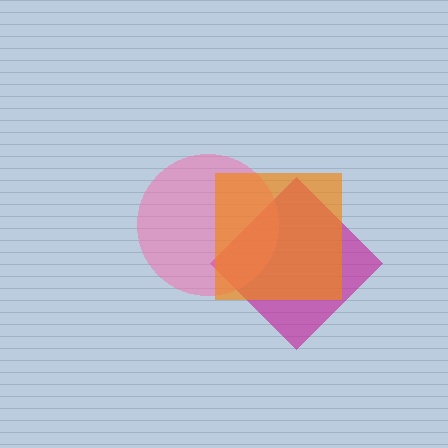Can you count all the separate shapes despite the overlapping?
Yes, there are 3 separate shapes.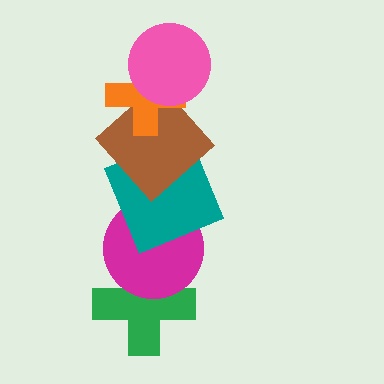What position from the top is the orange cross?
The orange cross is 2nd from the top.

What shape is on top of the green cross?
The magenta circle is on top of the green cross.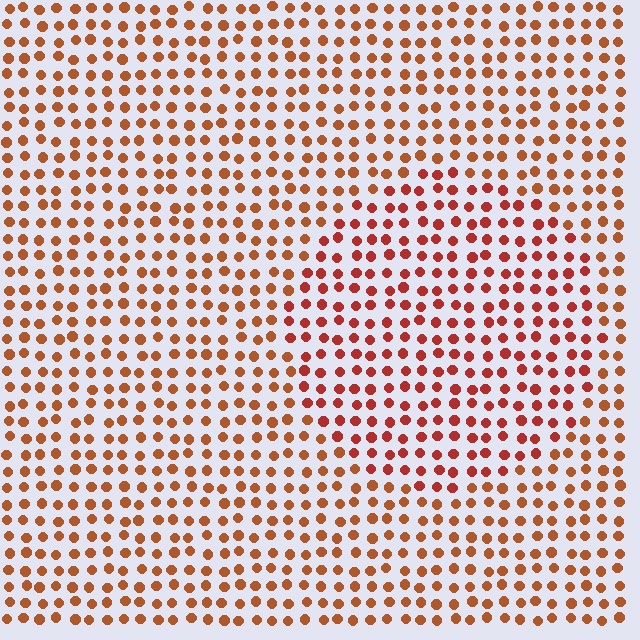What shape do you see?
I see a circle.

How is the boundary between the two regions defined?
The boundary is defined purely by a slight shift in hue (about 19 degrees). Spacing, size, and orientation are identical on both sides.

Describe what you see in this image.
The image is filled with small brown elements in a uniform arrangement. A circle-shaped region is visible where the elements are tinted to a slightly different hue, forming a subtle color boundary.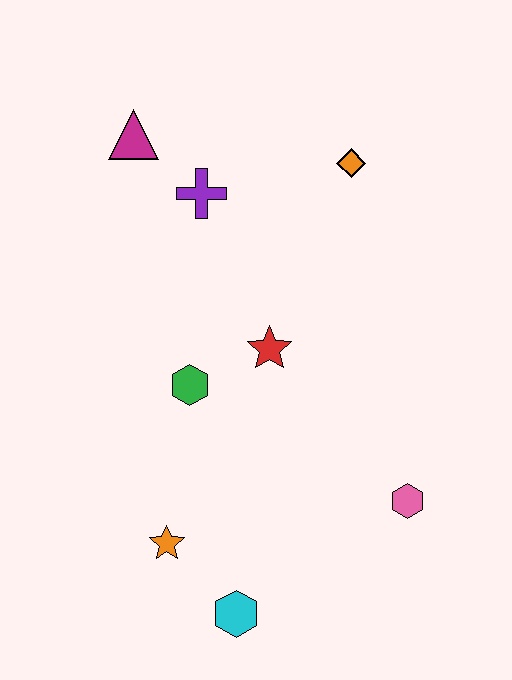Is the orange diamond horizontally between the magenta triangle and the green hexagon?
No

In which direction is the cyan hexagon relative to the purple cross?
The cyan hexagon is below the purple cross.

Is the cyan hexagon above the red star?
No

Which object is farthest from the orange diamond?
The cyan hexagon is farthest from the orange diamond.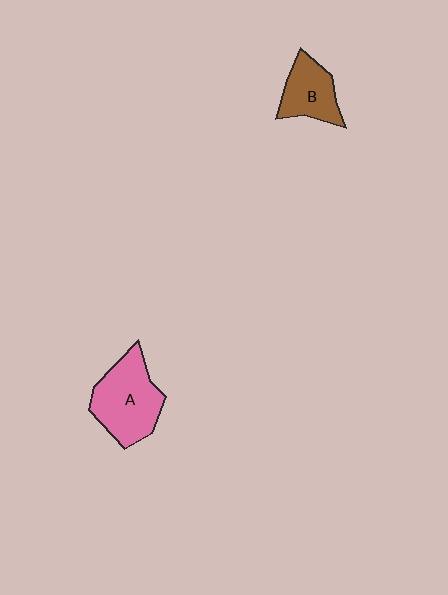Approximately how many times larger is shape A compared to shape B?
Approximately 1.6 times.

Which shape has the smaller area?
Shape B (brown).